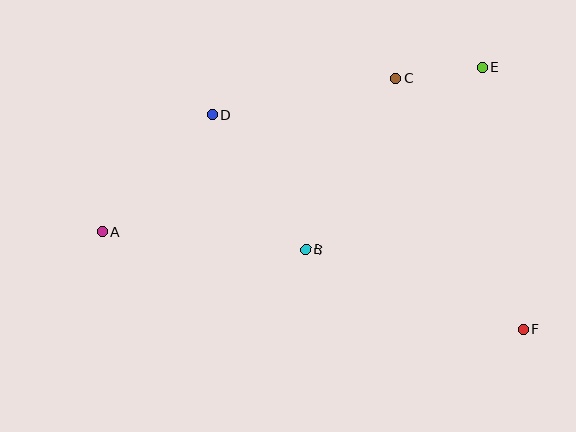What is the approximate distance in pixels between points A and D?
The distance between A and D is approximately 161 pixels.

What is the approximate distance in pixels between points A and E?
The distance between A and E is approximately 415 pixels.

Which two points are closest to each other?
Points C and E are closest to each other.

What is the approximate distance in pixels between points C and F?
The distance between C and F is approximately 282 pixels.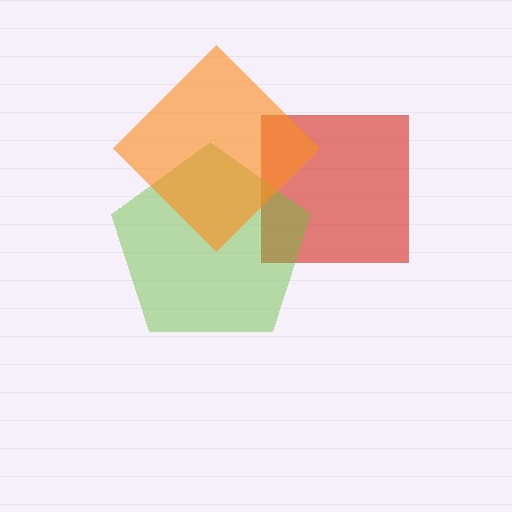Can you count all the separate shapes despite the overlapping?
Yes, there are 3 separate shapes.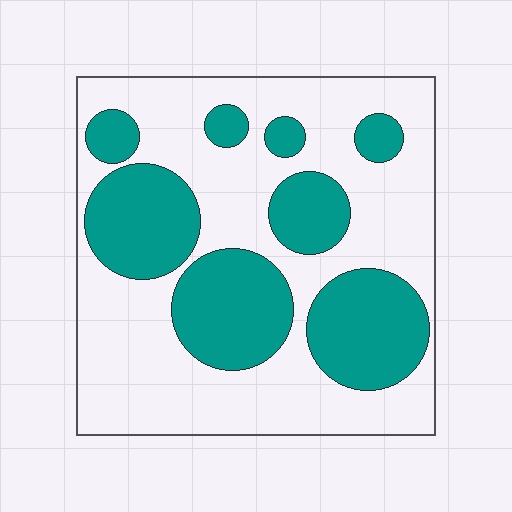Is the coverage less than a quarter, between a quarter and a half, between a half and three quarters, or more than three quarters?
Between a quarter and a half.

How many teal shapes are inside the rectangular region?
8.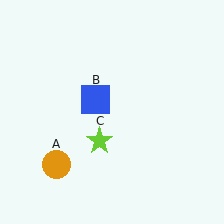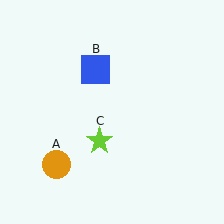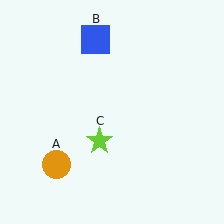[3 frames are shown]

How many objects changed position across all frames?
1 object changed position: blue square (object B).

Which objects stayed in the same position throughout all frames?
Orange circle (object A) and lime star (object C) remained stationary.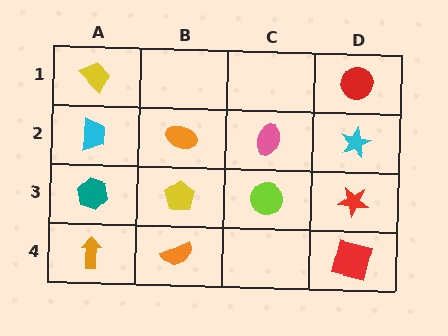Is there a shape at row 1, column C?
No, that cell is empty.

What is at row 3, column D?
A red star.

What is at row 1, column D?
A red circle.